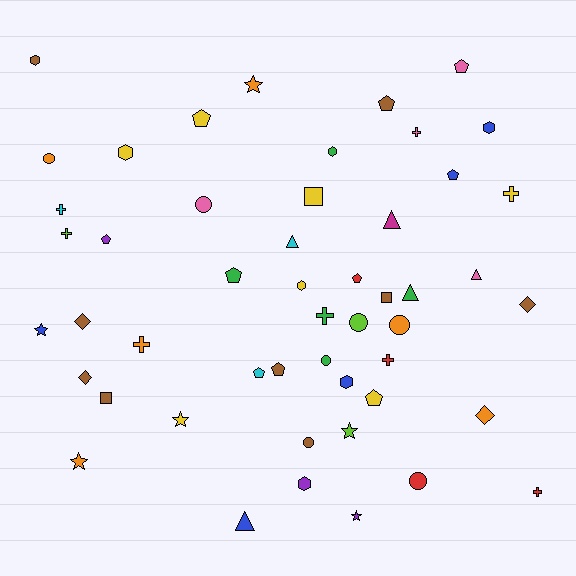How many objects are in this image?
There are 50 objects.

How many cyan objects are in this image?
There are 3 cyan objects.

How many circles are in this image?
There are 7 circles.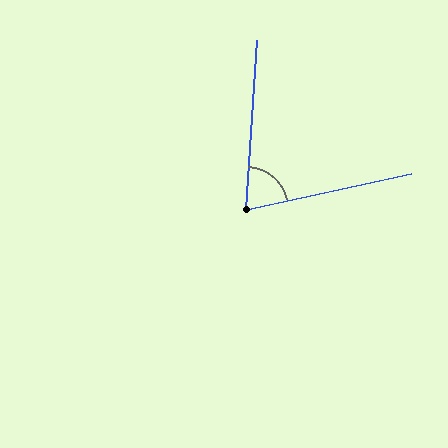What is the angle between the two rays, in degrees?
Approximately 74 degrees.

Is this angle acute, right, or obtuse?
It is acute.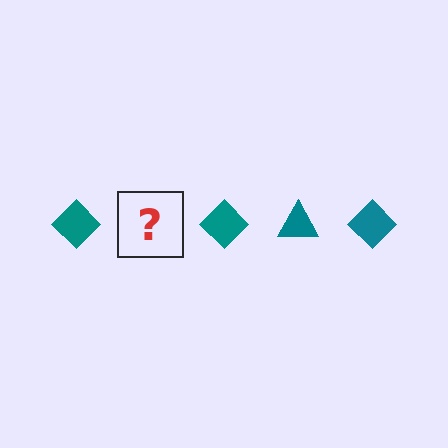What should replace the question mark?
The question mark should be replaced with a teal triangle.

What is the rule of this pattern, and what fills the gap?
The rule is that the pattern cycles through diamond, triangle shapes in teal. The gap should be filled with a teal triangle.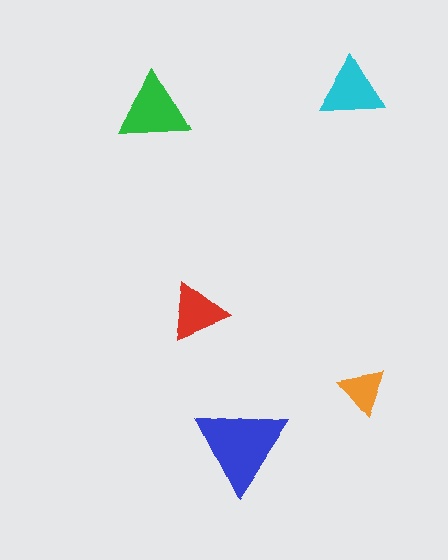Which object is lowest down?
The blue triangle is bottommost.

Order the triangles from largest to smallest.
the blue one, the green one, the cyan one, the red one, the orange one.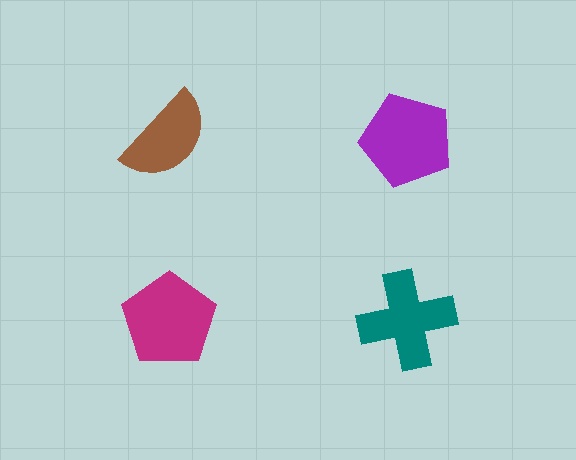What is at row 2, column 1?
A magenta pentagon.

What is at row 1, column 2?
A purple pentagon.